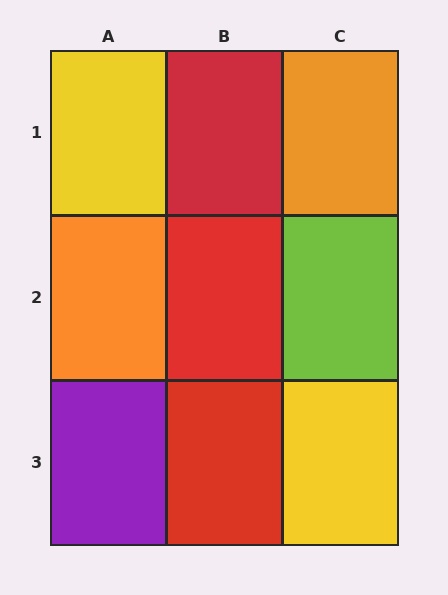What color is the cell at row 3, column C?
Yellow.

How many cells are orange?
2 cells are orange.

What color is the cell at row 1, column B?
Red.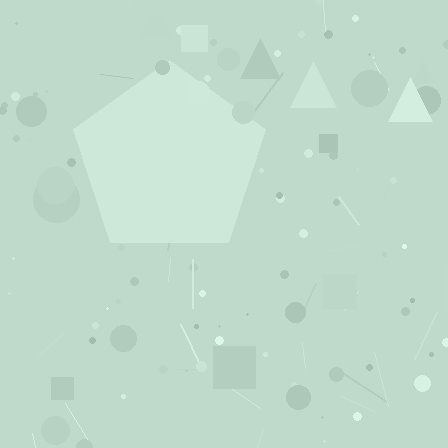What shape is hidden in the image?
A pentagon is hidden in the image.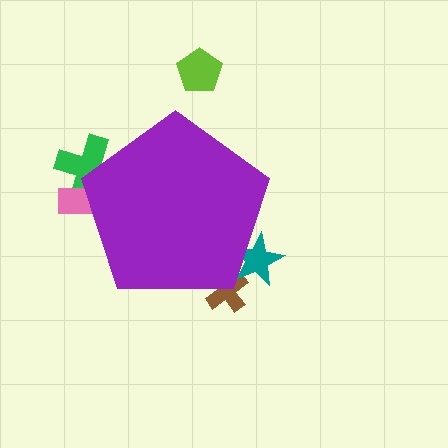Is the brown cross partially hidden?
Yes, the brown cross is partially hidden behind the purple pentagon.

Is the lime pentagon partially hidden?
No, the lime pentagon is fully visible.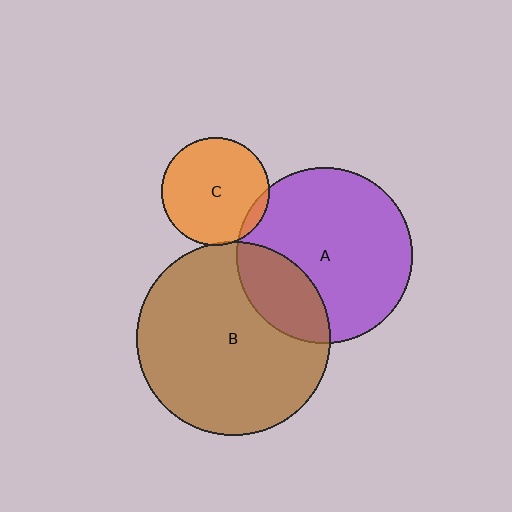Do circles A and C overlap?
Yes.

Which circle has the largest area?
Circle B (brown).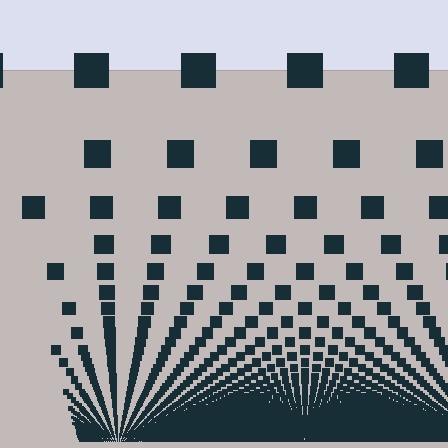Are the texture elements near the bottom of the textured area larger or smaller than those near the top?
Smaller. The gradient is inverted — elements near the bottom are smaller and denser.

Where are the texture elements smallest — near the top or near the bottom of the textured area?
Near the bottom.